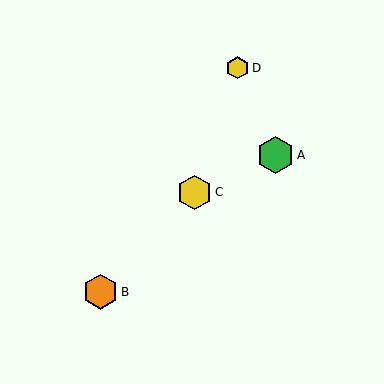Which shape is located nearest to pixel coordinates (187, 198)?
The yellow hexagon (labeled C) at (194, 192) is nearest to that location.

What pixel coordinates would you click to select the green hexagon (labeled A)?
Click at (275, 155) to select the green hexagon A.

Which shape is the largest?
The green hexagon (labeled A) is the largest.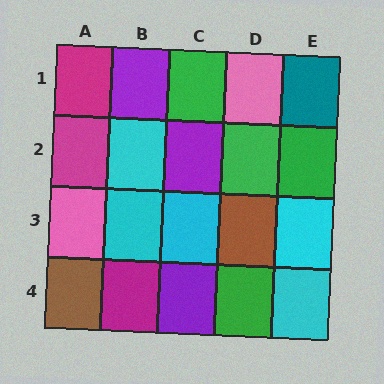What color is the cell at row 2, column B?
Cyan.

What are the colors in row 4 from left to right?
Brown, magenta, purple, green, cyan.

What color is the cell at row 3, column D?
Brown.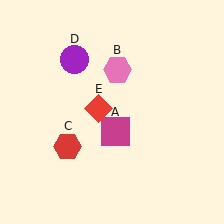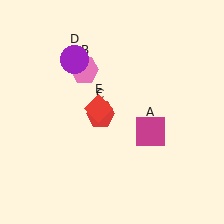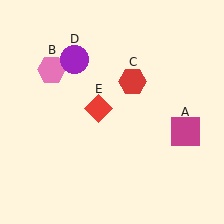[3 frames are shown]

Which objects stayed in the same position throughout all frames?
Purple circle (object D) and red diamond (object E) remained stationary.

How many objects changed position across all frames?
3 objects changed position: magenta square (object A), pink hexagon (object B), red hexagon (object C).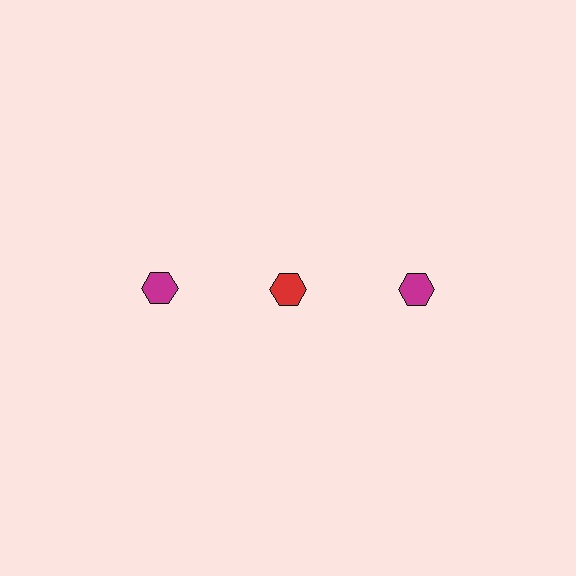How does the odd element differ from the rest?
It has a different color: red instead of magenta.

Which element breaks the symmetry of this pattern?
The red hexagon in the top row, second from left column breaks the symmetry. All other shapes are magenta hexagons.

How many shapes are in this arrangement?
There are 3 shapes arranged in a grid pattern.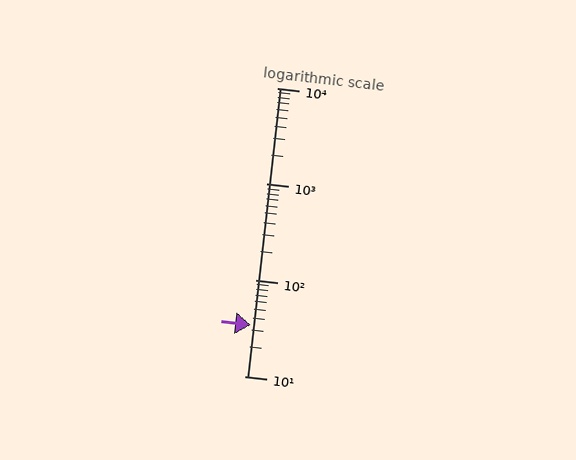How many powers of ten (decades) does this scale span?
The scale spans 3 decades, from 10 to 10000.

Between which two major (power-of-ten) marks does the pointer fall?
The pointer is between 10 and 100.